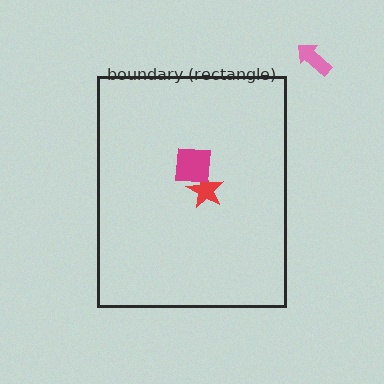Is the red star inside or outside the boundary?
Inside.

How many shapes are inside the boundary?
2 inside, 1 outside.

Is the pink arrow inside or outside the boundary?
Outside.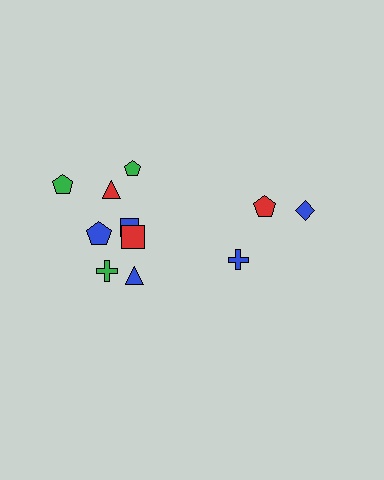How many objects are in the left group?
There are 8 objects.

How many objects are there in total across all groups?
There are 11 objects.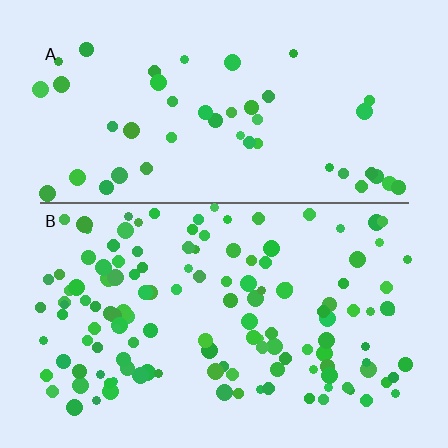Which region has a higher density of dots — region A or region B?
B (the bottom).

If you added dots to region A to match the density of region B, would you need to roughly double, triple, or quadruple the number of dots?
Approximately triple.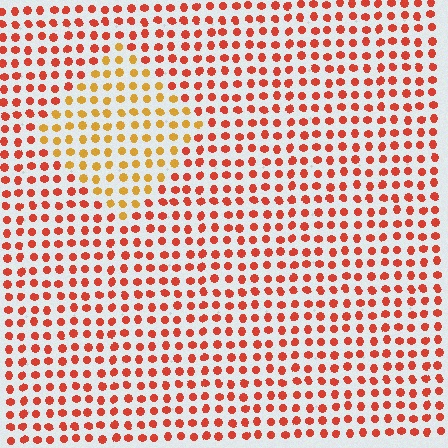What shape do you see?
I see a diamond.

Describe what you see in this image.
The image is filled with small red elements in a uniform arrangement. A diamond-shaped region is visible where the elements are tinted to a slightly different hue, forming a subtle color boundary.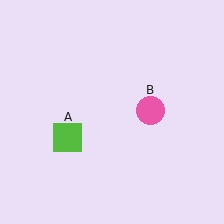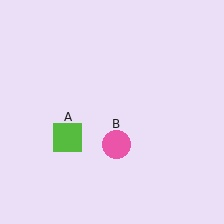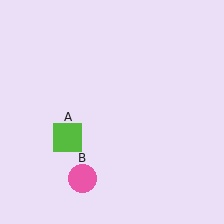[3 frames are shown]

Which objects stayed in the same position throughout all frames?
Lime square (object A) remained stationary.